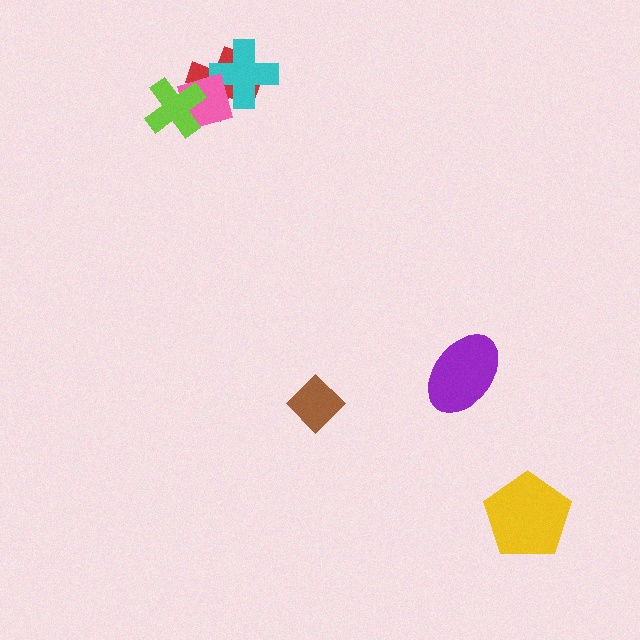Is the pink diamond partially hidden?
Yes, it is partially covered by another shape.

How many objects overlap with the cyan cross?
2 objects overlap with the cyan cross.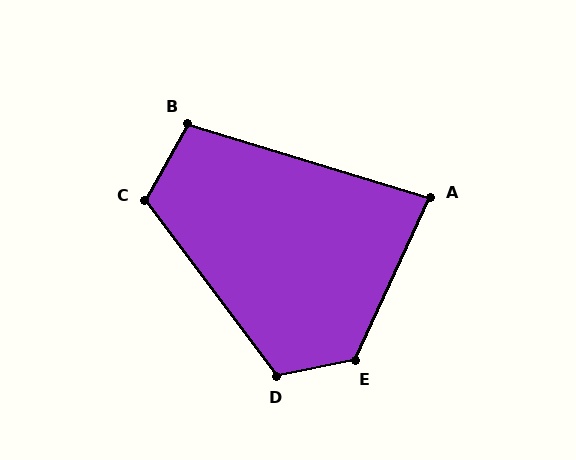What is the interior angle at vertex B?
Approximately 102 degrees (obtuse).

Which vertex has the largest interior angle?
E, at approximately 126 degrees.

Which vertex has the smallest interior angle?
A, at approximately 82 degrees.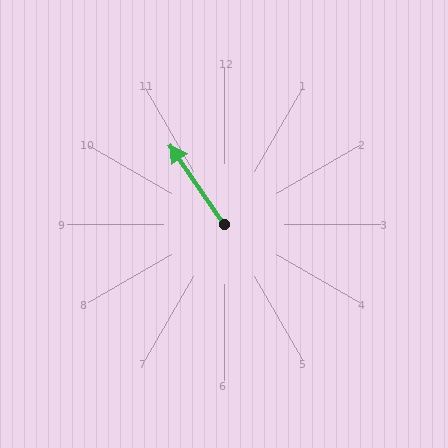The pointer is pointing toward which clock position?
Roughly 11 o'clock.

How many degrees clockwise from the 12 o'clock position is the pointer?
Approximately 325 degrees.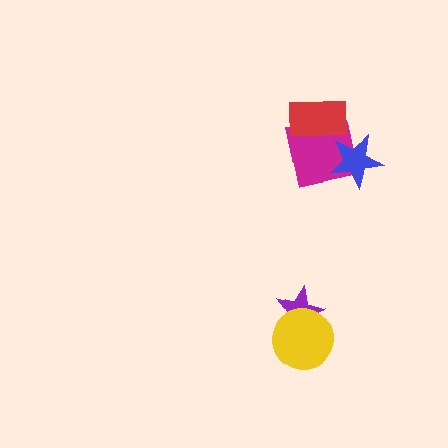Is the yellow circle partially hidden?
No, no other shape covers it.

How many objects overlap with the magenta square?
2 objects overlap with the magenta square.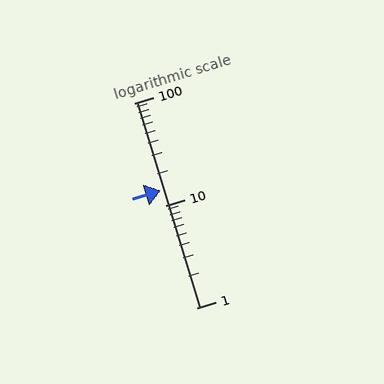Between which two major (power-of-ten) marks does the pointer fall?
The pointer is between 10 and 100.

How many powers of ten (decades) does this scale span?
The scale spans 2 decades, from 1 to 100.